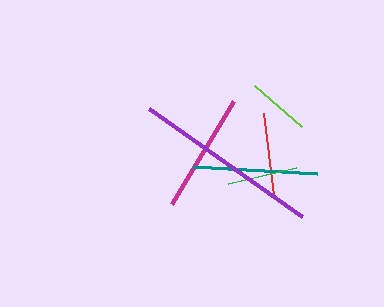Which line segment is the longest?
The purple line is the longest at approximately 187 pixels.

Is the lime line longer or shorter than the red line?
The red line is longer than the lime line.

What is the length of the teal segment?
The teal segment is approximately 124 pixels long.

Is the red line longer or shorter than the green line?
The red line is longer than the green line.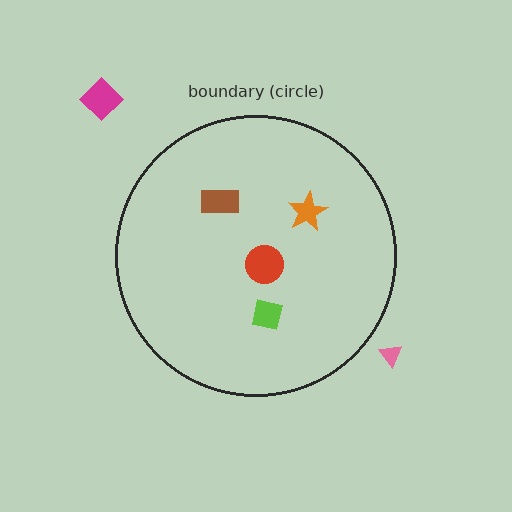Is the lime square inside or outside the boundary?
Inside.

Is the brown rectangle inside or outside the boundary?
Inside.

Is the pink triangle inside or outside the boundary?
Outside.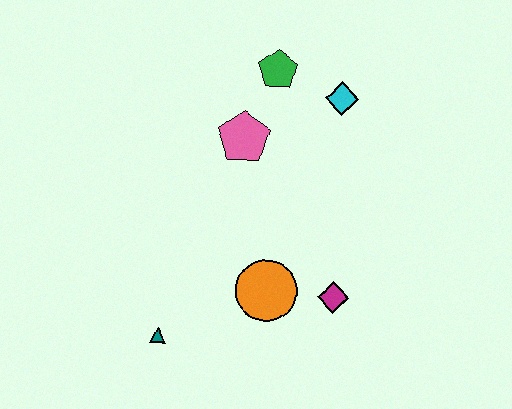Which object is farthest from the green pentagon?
The teal triangle is farthest from the green pentagon.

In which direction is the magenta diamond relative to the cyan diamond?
The magenta diamond is below the cyan diamond.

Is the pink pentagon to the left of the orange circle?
Yes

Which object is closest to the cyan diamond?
The green pentagon is closest to the cyan diamond.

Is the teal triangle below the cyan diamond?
Yes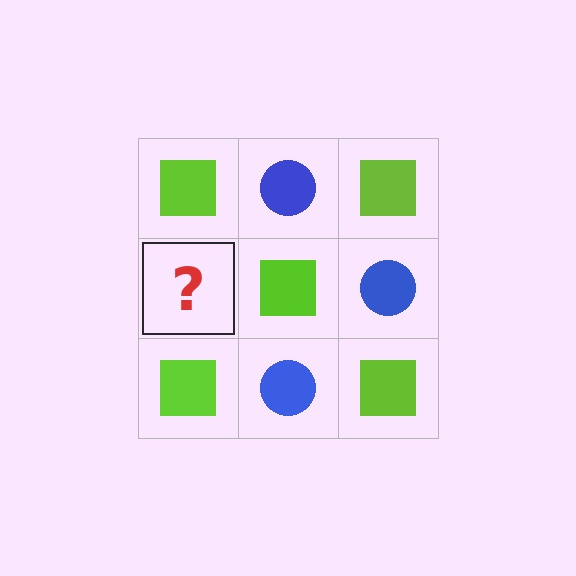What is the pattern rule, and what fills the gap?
The rule is that it alternates lime square and blue circle in a checkerboard pattern. The gap should be filled with a blue circle.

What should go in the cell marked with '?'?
The missing cell should contain a blue circle.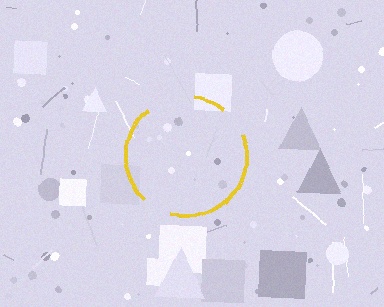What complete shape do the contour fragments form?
The contour fragments form a circle.